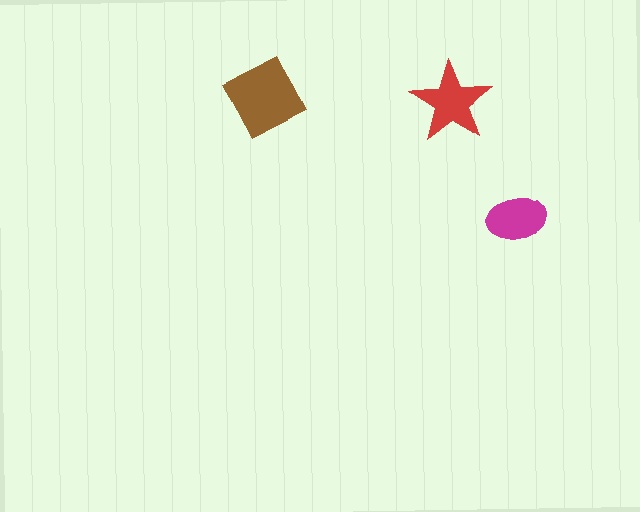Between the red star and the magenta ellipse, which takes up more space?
The red star.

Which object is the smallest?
The magenta ellipse.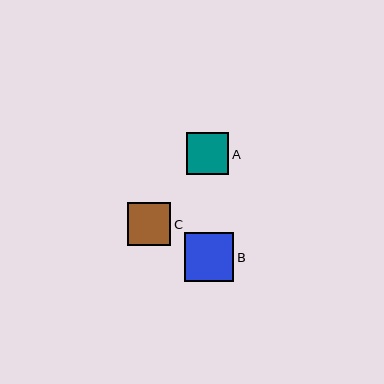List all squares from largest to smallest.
From largest to smallest: B, C, A.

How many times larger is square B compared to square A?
Square B is approximately 1.2 times the size of square A.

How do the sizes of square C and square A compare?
Square C and square A are approximately the same size.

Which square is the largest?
Square B is the largest with a size of approximately 49 pixels.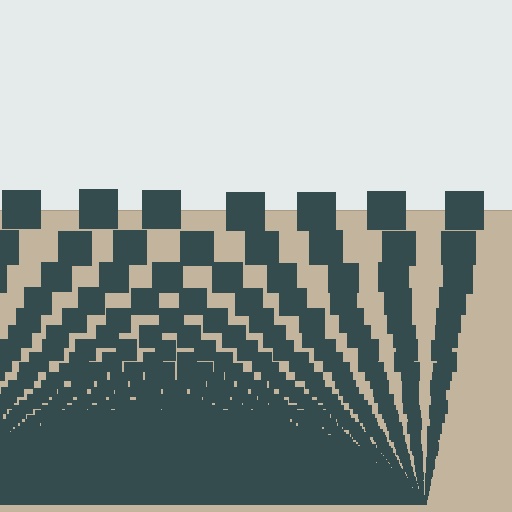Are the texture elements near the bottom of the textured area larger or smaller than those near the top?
Smaller. The gradient is inverted — elements near the bottom are smaller and denser.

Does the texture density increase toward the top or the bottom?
Density increases toward the bottom.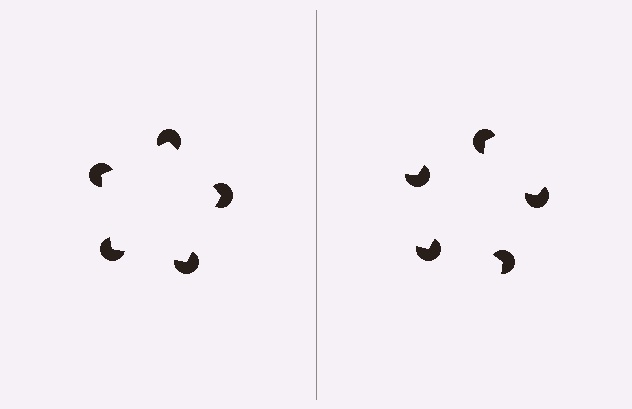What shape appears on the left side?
An illusory pentagon.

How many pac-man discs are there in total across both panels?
10 — 5 on each side.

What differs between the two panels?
The pac-man discs are positioned identically on both sides; only the wedge orientations differ. On the left they align to a pentagon; on the right they are misaligned.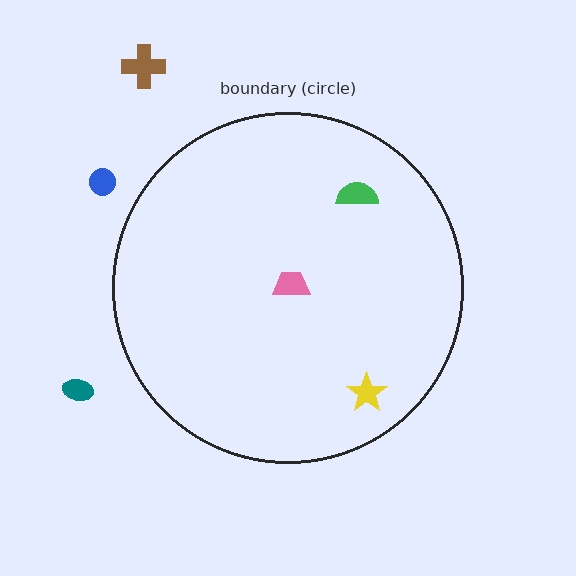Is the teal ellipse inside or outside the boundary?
Outside.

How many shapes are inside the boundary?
3 inside, 3 outside.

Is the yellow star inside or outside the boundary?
Inside.